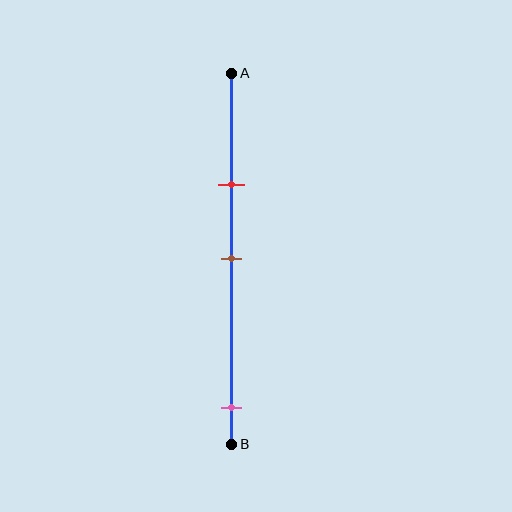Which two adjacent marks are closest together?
The red and brown marks are the closest adjacent pair.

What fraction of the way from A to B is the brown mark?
The brown mark is approximately 50% (0.5) of the way from A to B.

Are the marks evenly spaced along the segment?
No, the marks are not evenly spaced.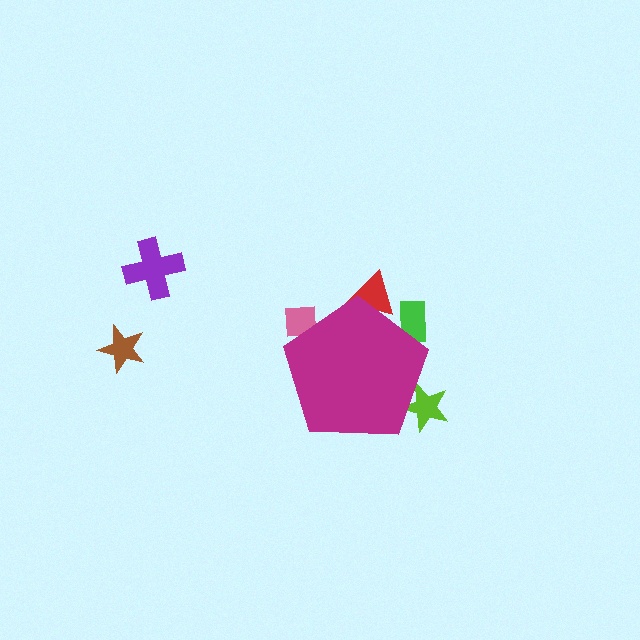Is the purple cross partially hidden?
No, the purple cross is fully visible.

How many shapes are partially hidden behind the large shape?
4 shapes are partially hidden.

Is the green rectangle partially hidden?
Yes, the green rectangle is partially hidden behind the magenta pentagon.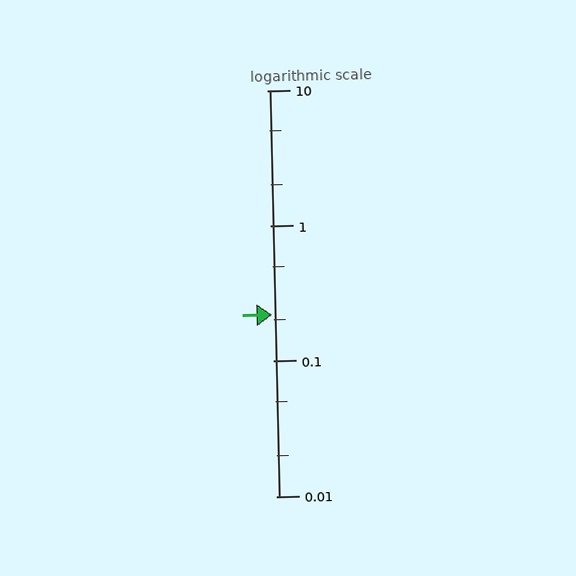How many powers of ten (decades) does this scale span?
The scale spans 3 decades, from 0.01 to 10.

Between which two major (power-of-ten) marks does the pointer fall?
The pointer is between 0.1 and 1.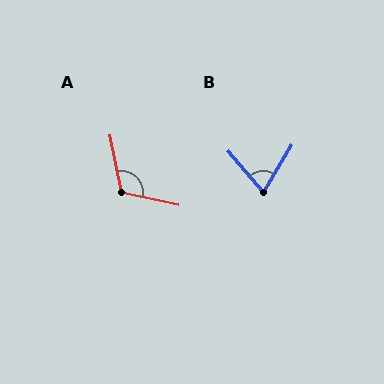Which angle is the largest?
A, at approximately 114 degrees.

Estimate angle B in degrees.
Approximately 71 degrees.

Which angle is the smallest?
B, at approximately 71 degrees.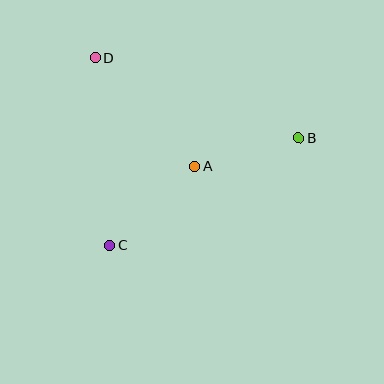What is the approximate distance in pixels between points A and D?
The distance between A and D is approximately 148 pixels.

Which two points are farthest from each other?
Points B and D are farthest from each other.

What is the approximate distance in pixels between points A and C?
The distance between A and C is approximately 116 pixels.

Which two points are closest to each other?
Points A and B are closest to each other.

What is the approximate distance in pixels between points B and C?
The distance between B and C is approximately 217 pixels.